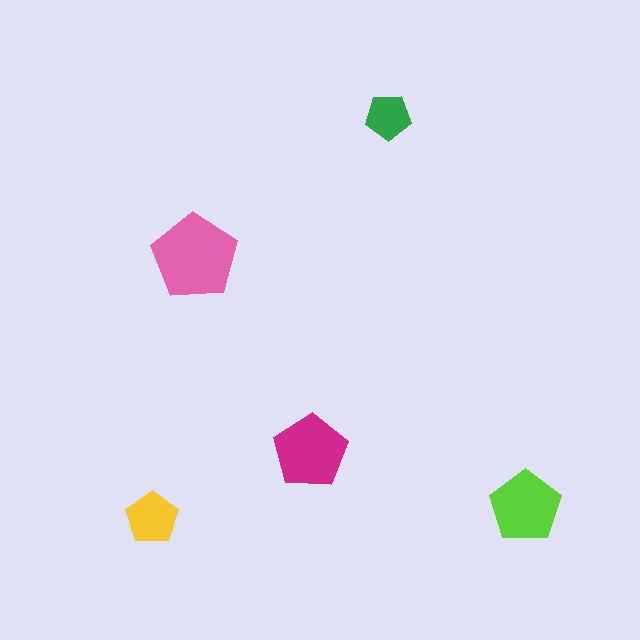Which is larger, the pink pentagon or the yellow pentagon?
The pink one.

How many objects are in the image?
There are 5 objects in the image.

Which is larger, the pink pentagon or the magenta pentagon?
The pink one.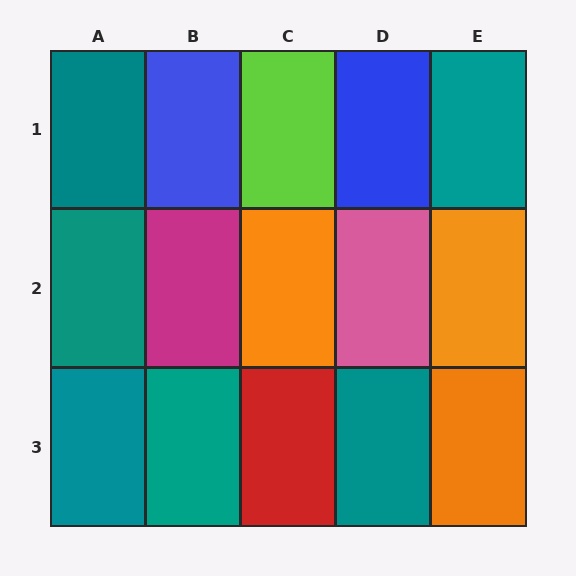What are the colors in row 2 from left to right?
Teal, magenta, orange, pink, orange.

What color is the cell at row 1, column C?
Lime.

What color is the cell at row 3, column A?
Teal.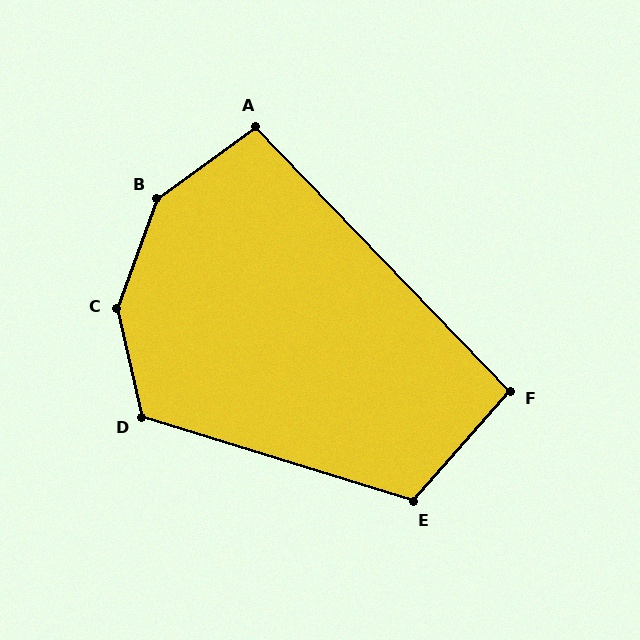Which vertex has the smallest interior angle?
F, at approximately 94 degrees.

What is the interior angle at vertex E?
Approximately 115 degrees (obtuse).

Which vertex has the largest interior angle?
C, at approximately 147 degrees.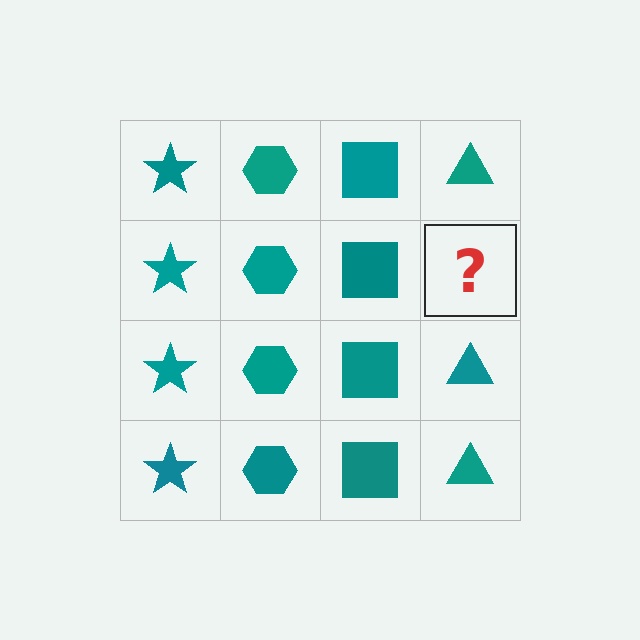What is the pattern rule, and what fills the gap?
The rule is that each column has a consistent shape. The gap should be filled with a teal triangle.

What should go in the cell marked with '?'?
The missing cell should contain a teal triangle.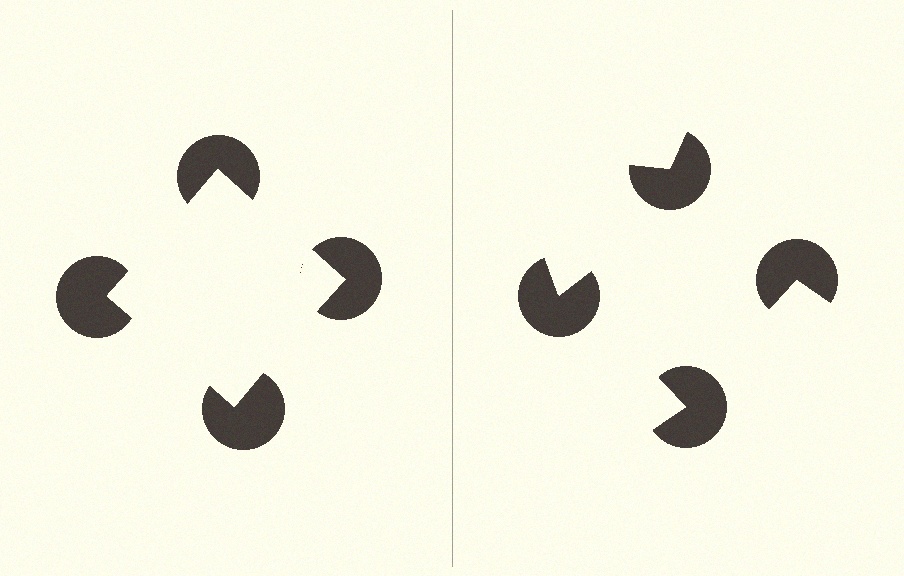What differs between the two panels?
The pac-man discs are positioned identically on both sides; only the wedge orientations differ. On the left they align to a square; on the right they are misaligned.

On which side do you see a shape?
An illusory square appears on the left side. On the right side the wedge cuts are rotated, so no coherent shape forms.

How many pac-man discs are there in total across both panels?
8 — 4 on each side.